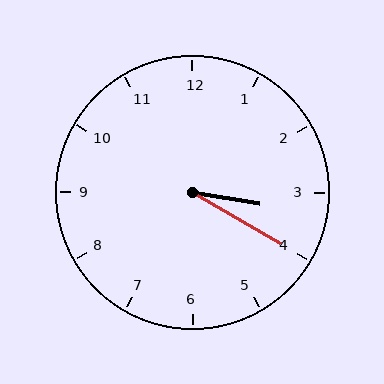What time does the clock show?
3:20.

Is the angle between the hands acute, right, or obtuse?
It is acute.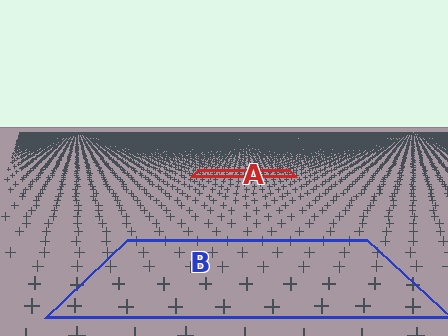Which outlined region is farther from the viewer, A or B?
Region A is farther from the viewer — the texture elements inside it appear smaller and more densely packed.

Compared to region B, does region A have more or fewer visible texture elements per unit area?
Region A has more texture elements per unit area — they are packed more densely because it is farther away.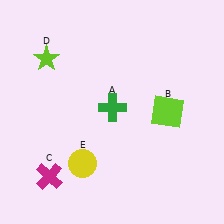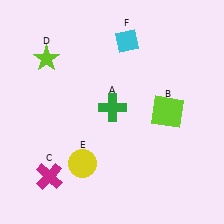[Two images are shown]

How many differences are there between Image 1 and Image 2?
There is 1 difference between the two images.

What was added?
A cyan diamond (F) was added in Image 2.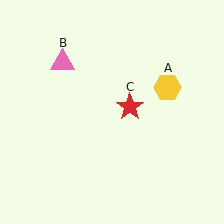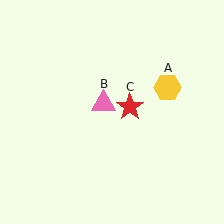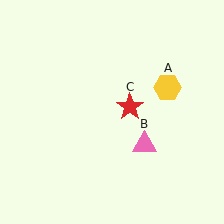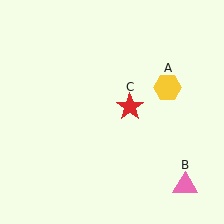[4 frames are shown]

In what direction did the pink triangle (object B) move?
The pink triangle (object B) moved down and to the right.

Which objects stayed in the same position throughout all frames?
Yellow hexagon (object A) and red star (object C) remained stationary.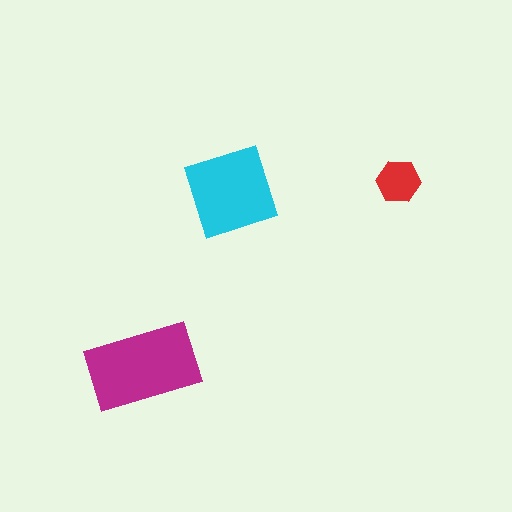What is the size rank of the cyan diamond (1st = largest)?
2nd.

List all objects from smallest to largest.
The red hexagon, the cyan diamond, the magenta rectangle.